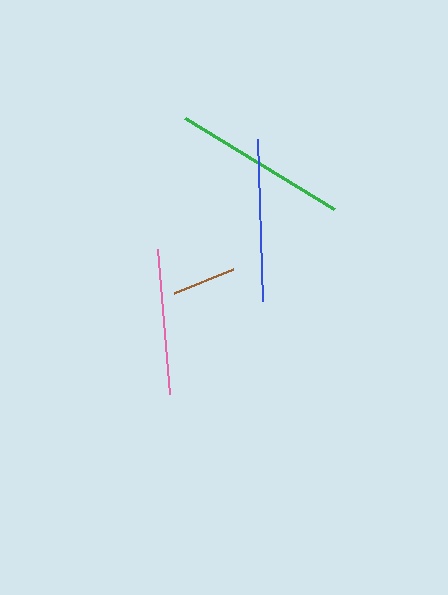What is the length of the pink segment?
The pink segment is approximately 146 pixels long.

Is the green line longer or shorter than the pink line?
The green line is longer than the pink line.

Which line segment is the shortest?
The brown line is the shortest at approximately 64 pixels.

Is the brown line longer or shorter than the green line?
The green line is longer than the brown line.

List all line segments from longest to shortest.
From longest to shortest: green, blue, pink, brown.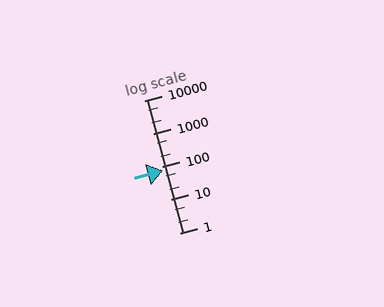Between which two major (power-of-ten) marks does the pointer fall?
The pointer is between 10 and 100.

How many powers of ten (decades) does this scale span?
The scale spans 4 decades, from 1 to 10000.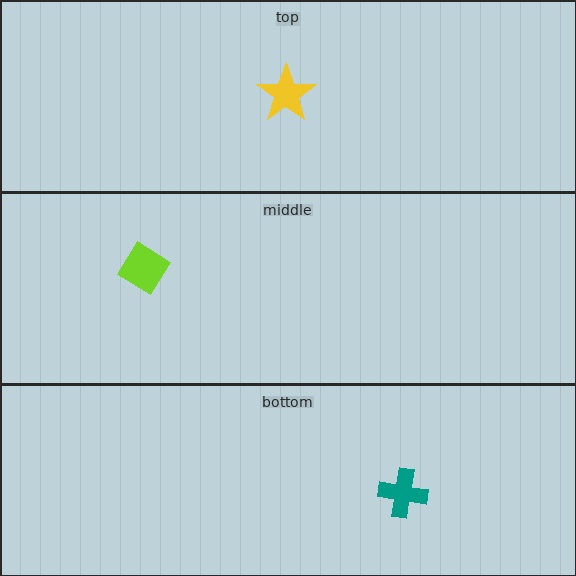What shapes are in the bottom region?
The teal cross.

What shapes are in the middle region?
The lime diamond.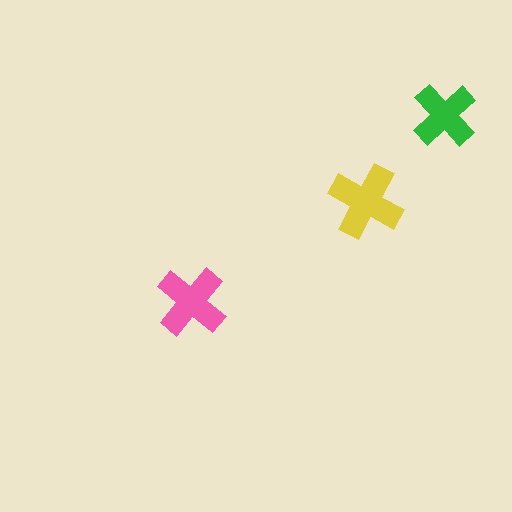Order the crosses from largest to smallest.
the yellow one, the pink one, the green one.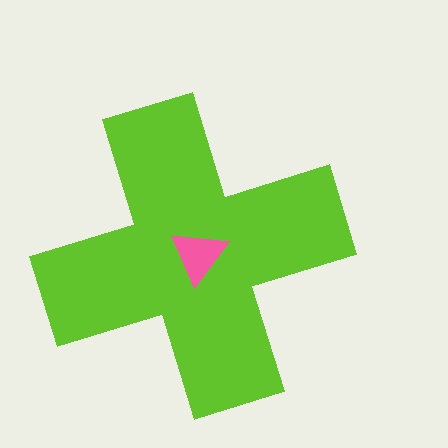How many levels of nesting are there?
2.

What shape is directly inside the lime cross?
The pink triangle.